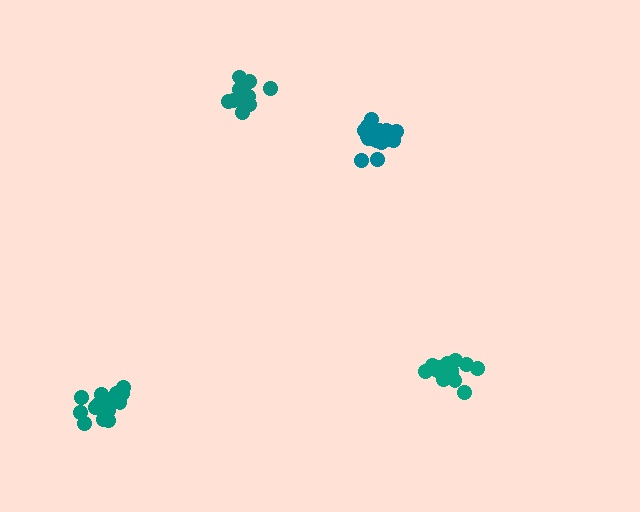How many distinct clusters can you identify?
There are 4 distinct clusters.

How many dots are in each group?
Group 1: 14 dots, Group 2: 19 dots, Group 3: 16 dots, Group 4: 18 dots (67 total).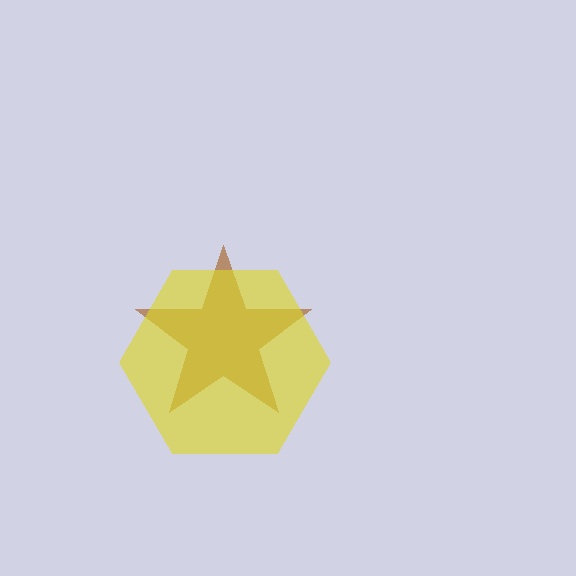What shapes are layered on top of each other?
The layered shapes are: a brown star, a yellow hexagon.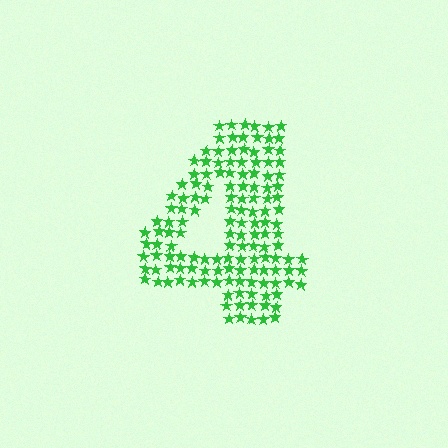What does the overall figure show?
The overall figure shows the digit 4.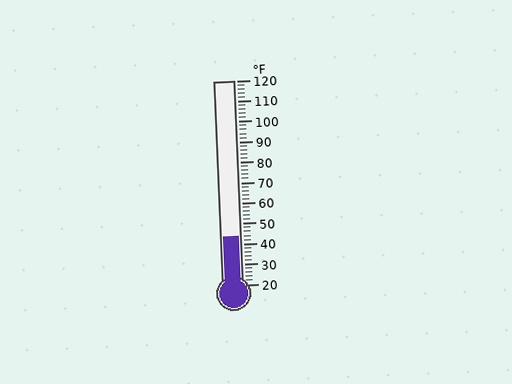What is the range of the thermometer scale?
The thermometer scale ranges from 20°F to 120°F.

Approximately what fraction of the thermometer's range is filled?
The thermometer is filled to approximately 25% of its range.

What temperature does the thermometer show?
The thermometer shows approximately 44°F.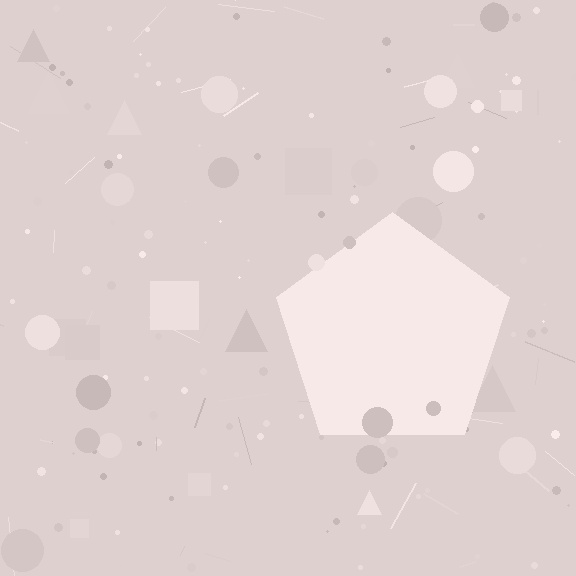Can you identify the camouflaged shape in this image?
The camouflaged shape is a pentagon.